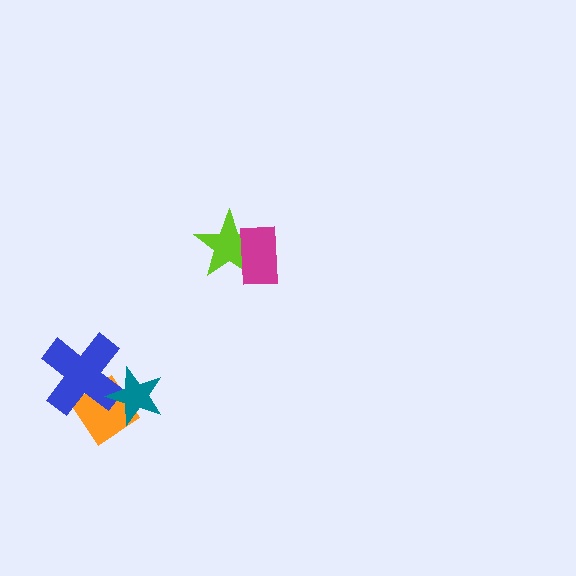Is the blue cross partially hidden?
Yes, it is partially covered by another shape.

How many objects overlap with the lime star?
1 object overlaps with the lime star.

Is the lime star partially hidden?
Yes, it is partially covered by another shape.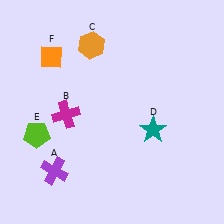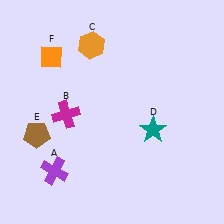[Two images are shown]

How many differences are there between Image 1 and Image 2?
There is 1 difference between the two images.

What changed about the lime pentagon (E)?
In Image 1, E is lime. In Image 2, it changed to brown.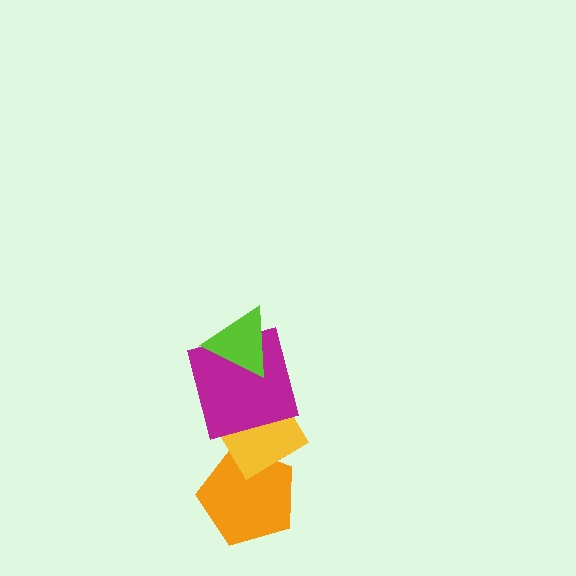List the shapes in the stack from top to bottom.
From top to bottom: the lime triangle, the magenta square, the yellow diamond, the orange pentagon.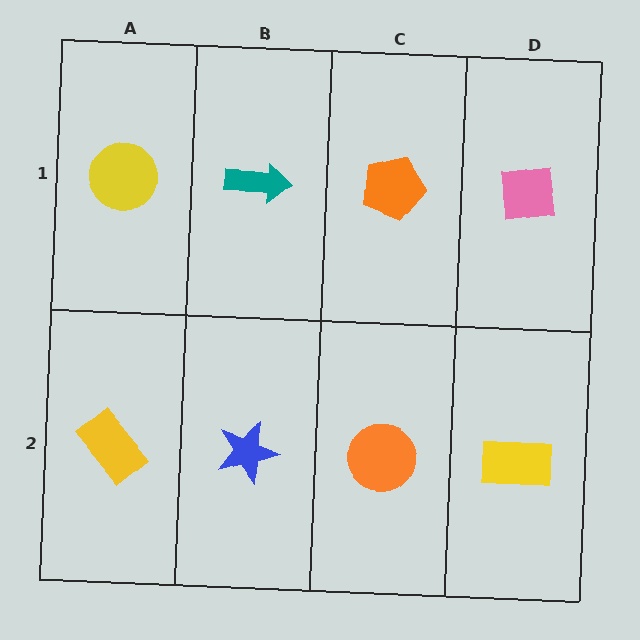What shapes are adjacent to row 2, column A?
A yellow circle (row 1, column A), a blue star (row 2, column B).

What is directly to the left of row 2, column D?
An orange circle.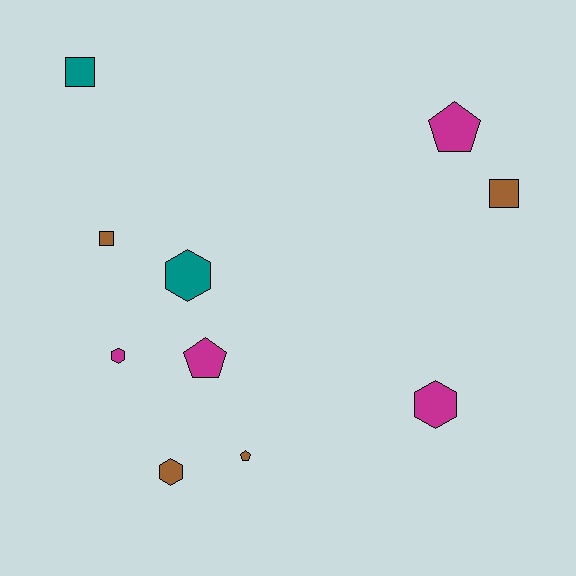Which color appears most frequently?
Magenta, with 4 objects.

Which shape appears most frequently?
Hexagon, with 4 objects.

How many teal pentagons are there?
There are no teal pentagons.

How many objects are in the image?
There are 10 objects.